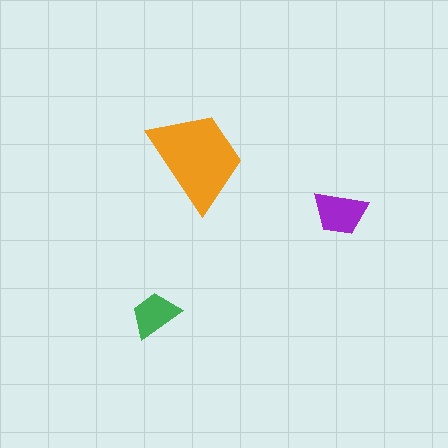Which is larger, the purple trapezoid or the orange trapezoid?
The orange one.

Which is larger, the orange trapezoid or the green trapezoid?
The orange one.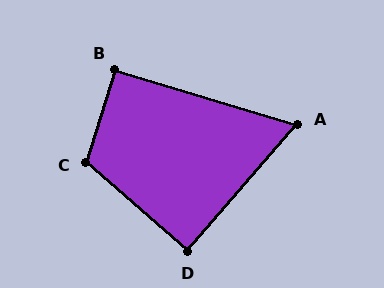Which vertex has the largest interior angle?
C, at approximately 114 degrees.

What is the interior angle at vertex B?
Approximately 90 degrees (approximately right).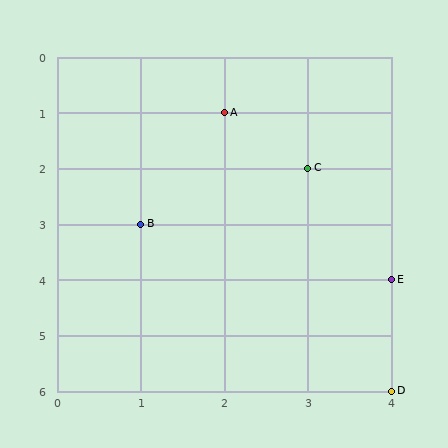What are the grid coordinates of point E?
Point E is at grid coordinates (4, 4).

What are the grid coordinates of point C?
Point C is at grid coordinates (3, 2).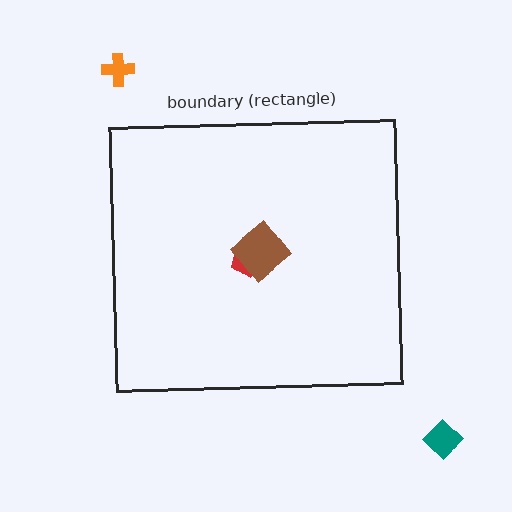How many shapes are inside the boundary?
2 inside, 2 outside.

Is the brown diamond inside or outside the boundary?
Inside.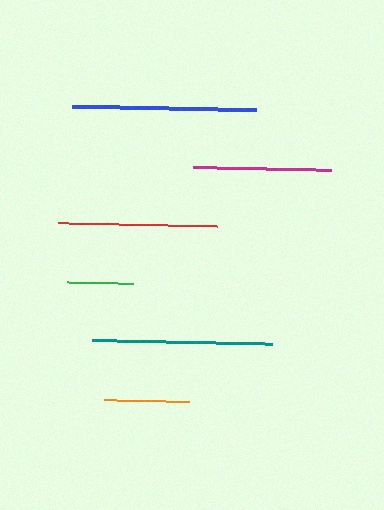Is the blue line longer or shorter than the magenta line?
The blue line is longer than the magenta line.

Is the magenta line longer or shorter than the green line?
The magenta line is longer than the green line.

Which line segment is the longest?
The blue line is the longest at approximately 184 pixels.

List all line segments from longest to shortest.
From longest to shortest: blue, teal, red, magenta, orange, green.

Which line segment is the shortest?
The green line is the shortest at approximately 66 pixels.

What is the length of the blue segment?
The blue segment is approximately 184 pixels long.